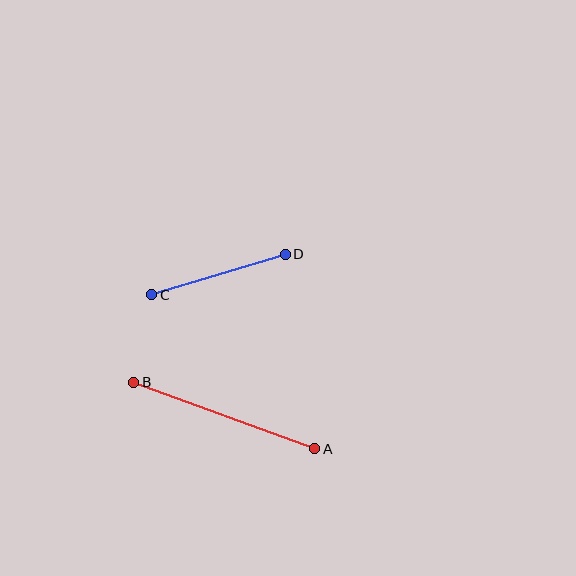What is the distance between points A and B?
The distance is approximately 193 pixels.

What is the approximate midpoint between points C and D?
The midpoint is at approximately (218, 275) pixels.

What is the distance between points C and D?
The distance is approximately 139 pixels.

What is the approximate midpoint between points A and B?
The midpoint is at approximately (224, 416) pixels.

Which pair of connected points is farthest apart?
Points A and B are farthest apart.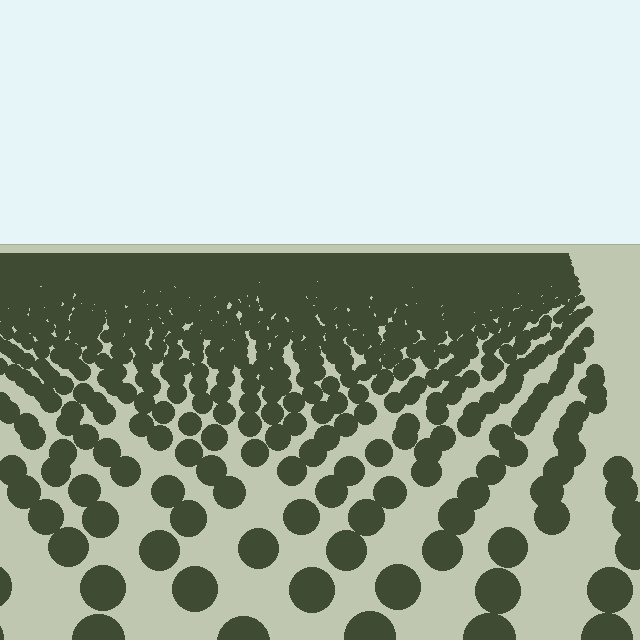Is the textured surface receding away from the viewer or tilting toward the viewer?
The surface is receding away from the viewer. Texture elements get smaller and denser toward the top.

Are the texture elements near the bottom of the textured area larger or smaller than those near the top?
Larger. Near the bottom, elements are closer to the viewer and appear at a bigger on-screen size.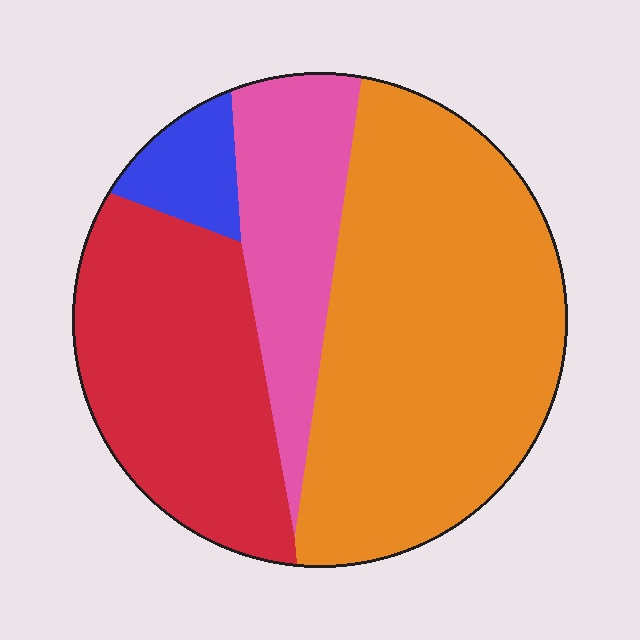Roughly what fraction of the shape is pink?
Pink takes up less than a quarter of the shape.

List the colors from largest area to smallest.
From largest to smallest: orange, red, pink, blue.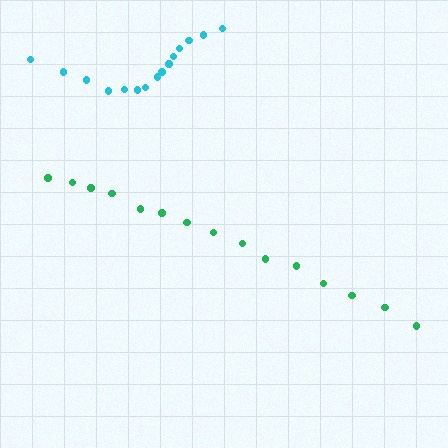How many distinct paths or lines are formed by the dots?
There are 2 distinct paths.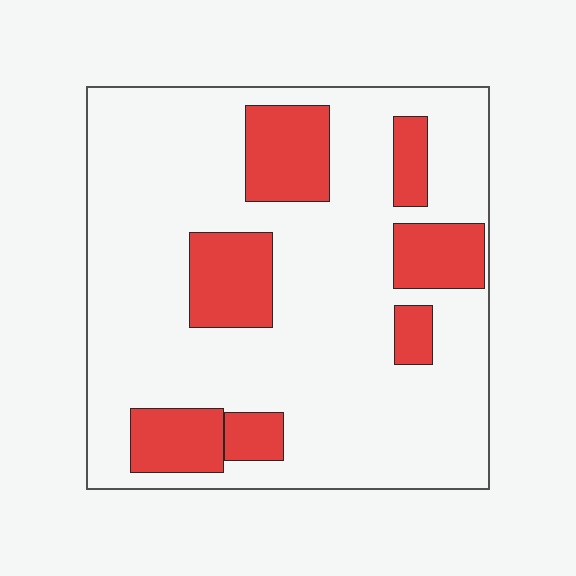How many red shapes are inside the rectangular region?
7.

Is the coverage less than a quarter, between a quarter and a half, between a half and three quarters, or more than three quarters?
Less than a quarter.